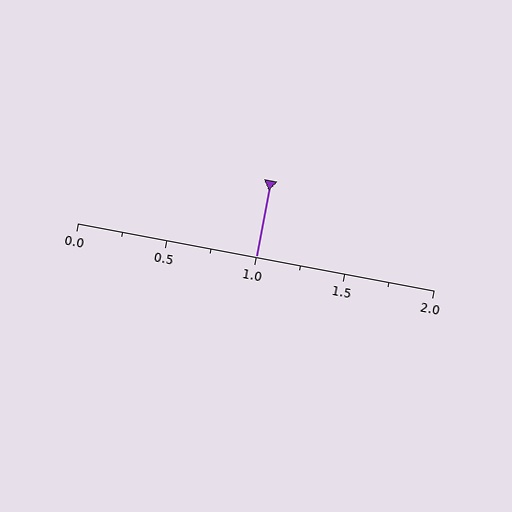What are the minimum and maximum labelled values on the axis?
The axis runs from 0.0 to 2.0.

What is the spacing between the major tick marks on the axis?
The major ticks are spaced 0.5 apart.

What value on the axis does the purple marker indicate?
The marker indicates approximately 1.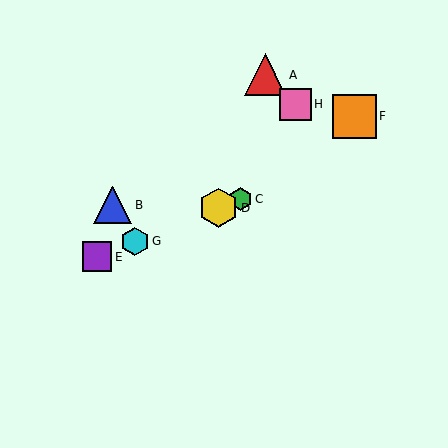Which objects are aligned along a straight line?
Objects C, D, E, G are aligned along a straight line.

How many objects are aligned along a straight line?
4 objects (C, D, E, G) are aligned along a straight line.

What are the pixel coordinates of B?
Object B is at (113, 205).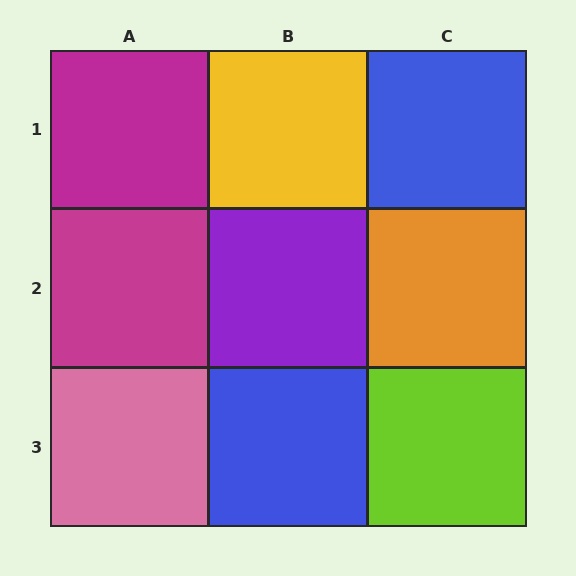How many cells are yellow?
1 cell is yellow.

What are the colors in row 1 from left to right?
Magenta, yellow, blue.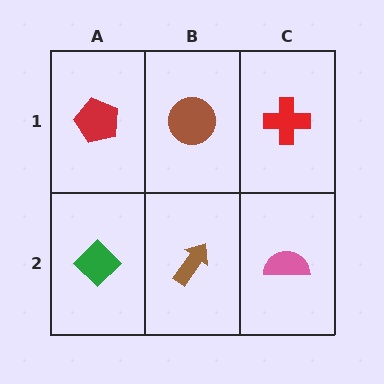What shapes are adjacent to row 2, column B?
A brown circle (row 1, column B), a green diamond (row 2, column A), a pink semicircle (row 2, column C).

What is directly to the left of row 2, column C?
A brown arrow.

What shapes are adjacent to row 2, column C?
A red cross (row 1, column C), a brown arrow (row 2, column B).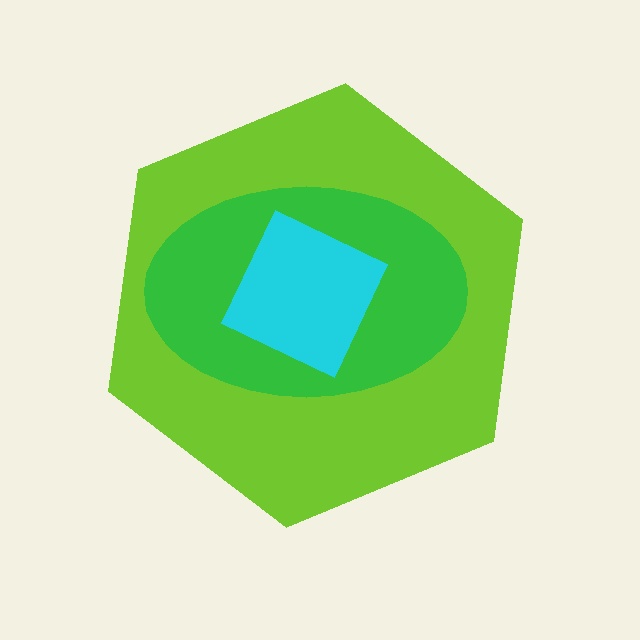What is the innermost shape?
The cyan diamond.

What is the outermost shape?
The lime hexagon.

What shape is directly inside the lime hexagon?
The green ellipse.